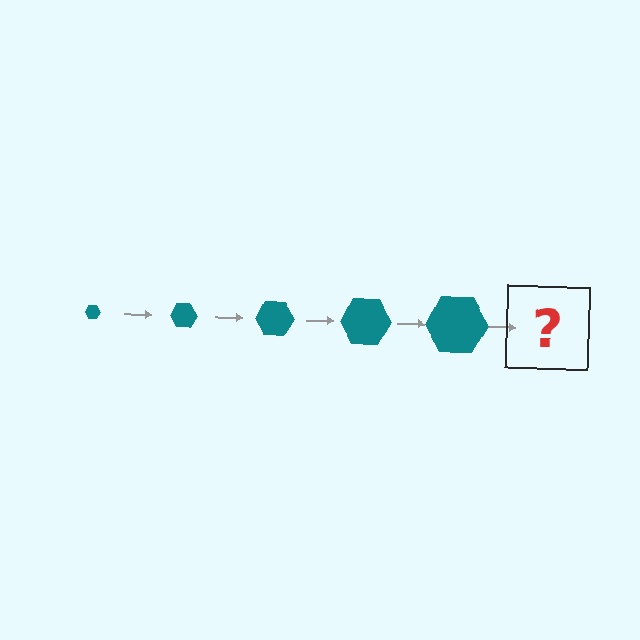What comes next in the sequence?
The next element should be a teal hexagon, larger than the previous one.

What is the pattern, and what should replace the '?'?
The pattern is that the hexagon gets progressively larger each step. The '?' should be a teal hexagon, larger than the previous one.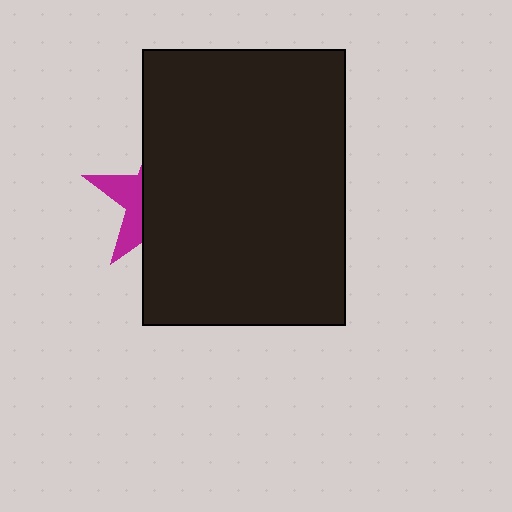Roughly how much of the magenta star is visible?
A small part of it is visible (roughly 30%).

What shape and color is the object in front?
The object in front is a black rectangle.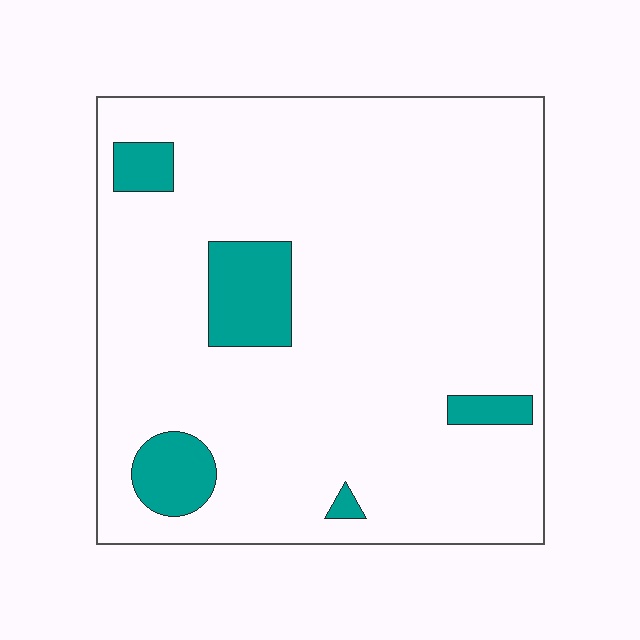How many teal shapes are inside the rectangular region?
5.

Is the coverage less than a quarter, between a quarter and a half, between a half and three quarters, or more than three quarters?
Less than a quarter.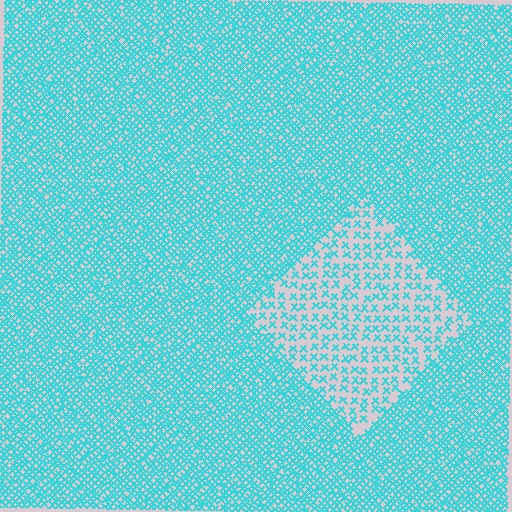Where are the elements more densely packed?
The elements are more densely packed outside the diamond boundary.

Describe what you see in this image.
The image contains small cyan elements arranged at two different densities. A diamond-shaped region is visible where the elements are less densely packed than the surrounding area.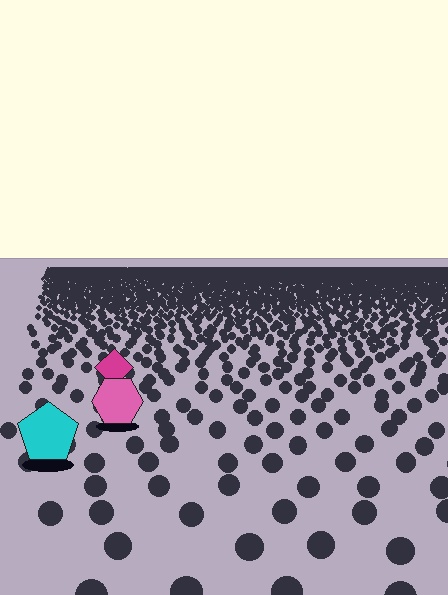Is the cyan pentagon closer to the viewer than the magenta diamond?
Yes. The cyan pentagon is closer — you can tell from the texture gradient: the ground texture is coarser near it.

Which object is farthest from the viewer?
The magenta diamond is farthest from the viewer. It appears smaller and the ground texture around it is denser.